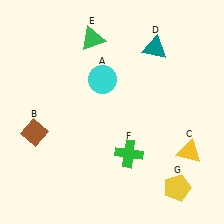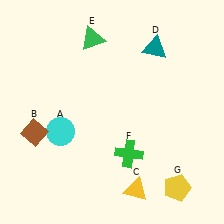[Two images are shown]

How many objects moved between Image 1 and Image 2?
2 objects moved between the two images.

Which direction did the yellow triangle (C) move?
The yellow triangle (C) moved left.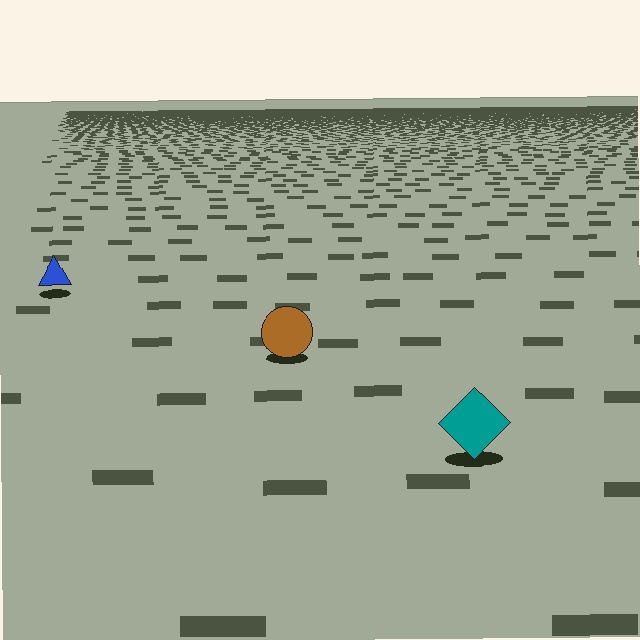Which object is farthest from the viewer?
The blue triangle is farthest from the viewer. It appears smaller and the ground texture around it is denser.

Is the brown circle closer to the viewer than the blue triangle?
Yes. The brown circle is closer — you can tell from the texture gradient: the ground texture is coarser near it.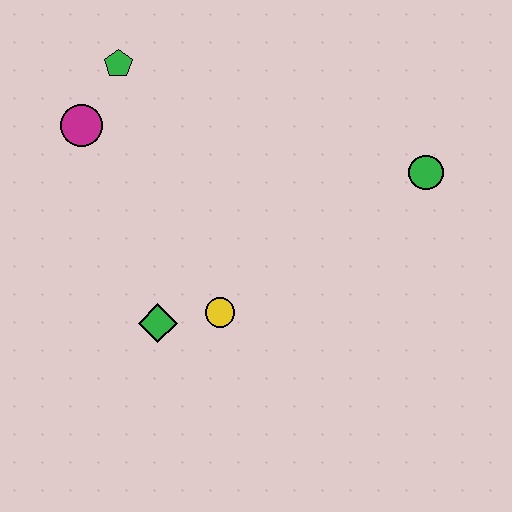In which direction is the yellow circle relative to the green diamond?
The yellow circle is to the right of the green diamond.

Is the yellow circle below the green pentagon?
Yes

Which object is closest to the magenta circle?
The green pentagon is closest to the magenta circle.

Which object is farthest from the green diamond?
The green circle is farthest from the green diamond.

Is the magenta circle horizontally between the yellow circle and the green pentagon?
No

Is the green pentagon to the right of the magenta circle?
Yes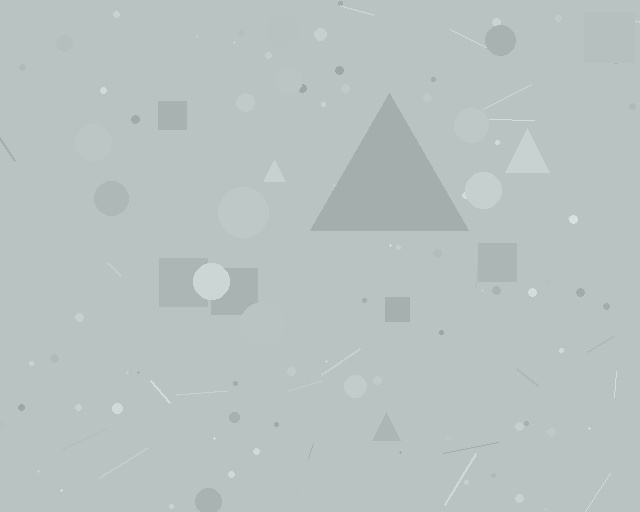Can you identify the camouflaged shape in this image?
The camouflaged shape is a triangle.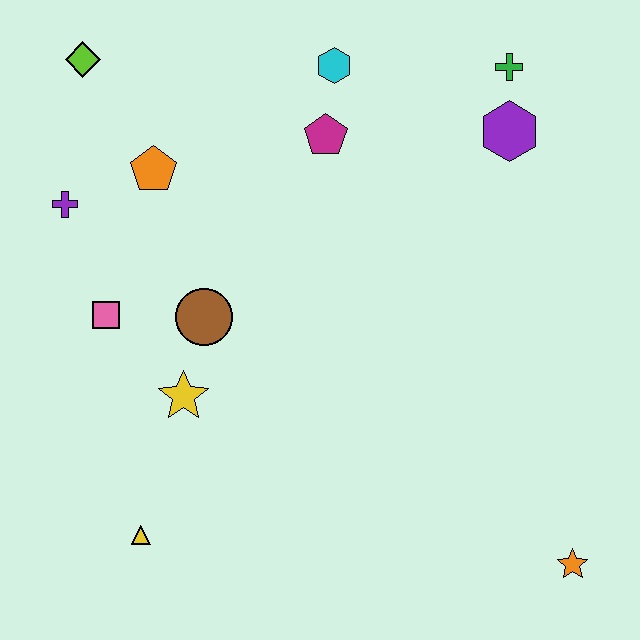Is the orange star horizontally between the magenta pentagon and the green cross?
No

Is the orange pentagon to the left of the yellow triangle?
No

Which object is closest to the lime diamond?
The orange pentagon is closest to the lime diamond.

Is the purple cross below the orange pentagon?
Yes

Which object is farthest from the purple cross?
The orange star is farthest from the purple cross.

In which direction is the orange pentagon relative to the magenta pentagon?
The orange pentagon is to the left of the magenta pentagon.